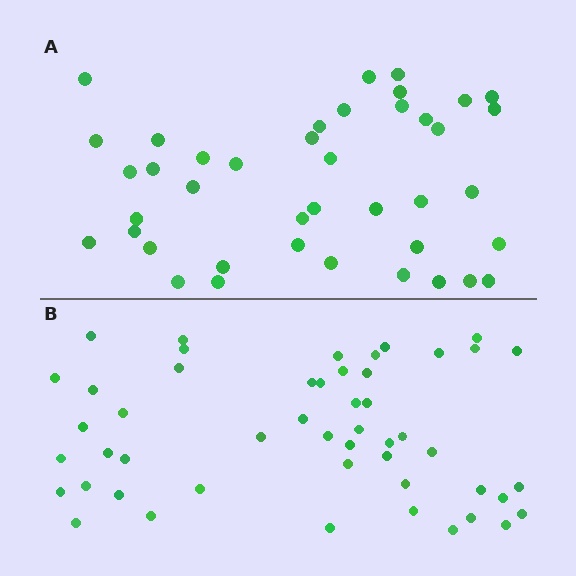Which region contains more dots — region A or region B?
Region B (the bottom region) has more dots.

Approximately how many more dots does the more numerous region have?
Region B has roughly 8 or so more dots than region A.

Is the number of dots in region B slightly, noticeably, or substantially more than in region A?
Region B has only slightly more — the two regions are fairly close. The ratio is roughly 1.2 to 1.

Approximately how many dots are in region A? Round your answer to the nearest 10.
About 40 dots. (The exact count is 41, which rounds to 40.)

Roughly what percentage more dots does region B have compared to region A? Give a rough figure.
About 20% more.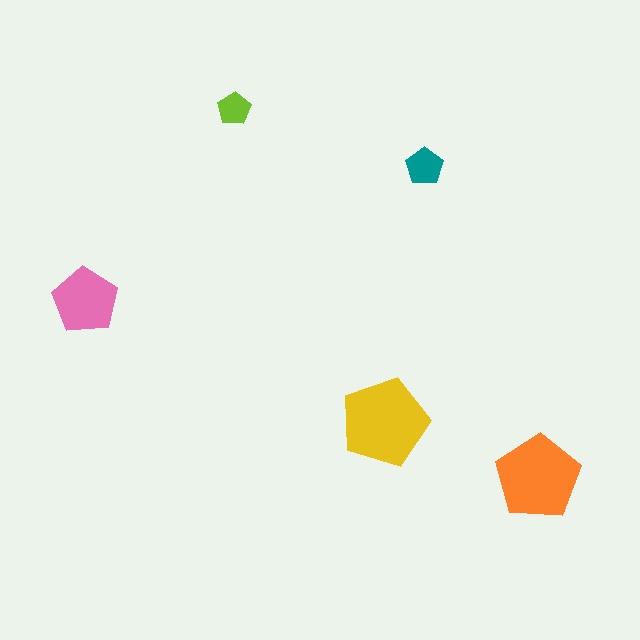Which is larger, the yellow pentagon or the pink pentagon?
The yellow one.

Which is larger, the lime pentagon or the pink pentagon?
The pink one.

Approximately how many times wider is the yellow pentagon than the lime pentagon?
About 2.5 times wider.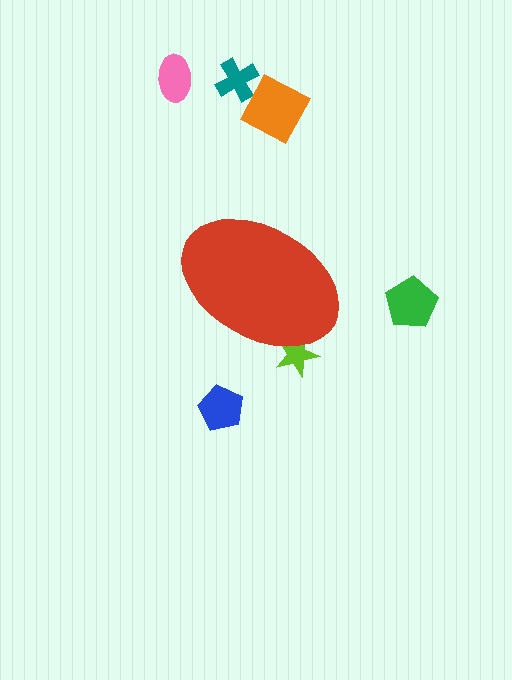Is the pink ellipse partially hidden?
No, the pink ellipse is fully visible.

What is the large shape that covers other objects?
A red ellipse.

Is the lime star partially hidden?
Yes, the lime star is partially hidden behind the red ellipse.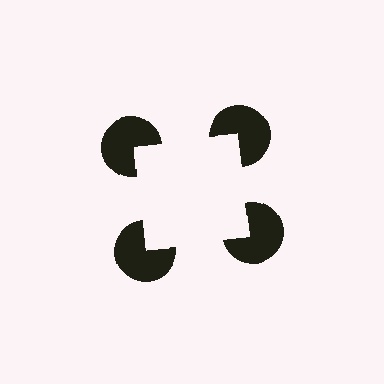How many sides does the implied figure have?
4 sides.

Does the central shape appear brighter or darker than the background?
It typically appears slightly brighter than the background, even though no actual brightness change is drawn.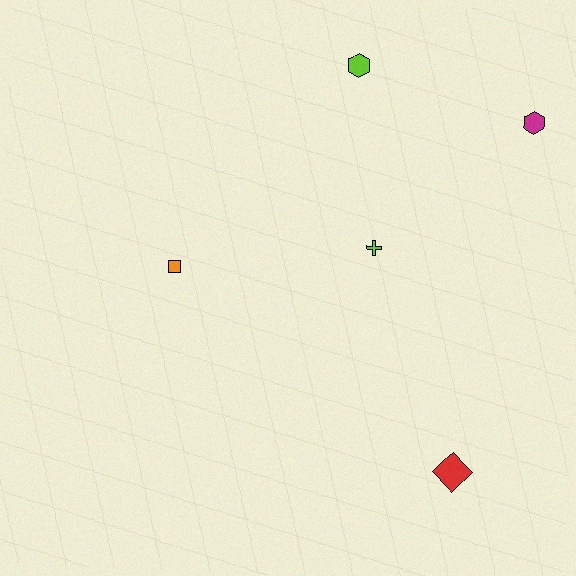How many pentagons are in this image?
There are no pentagons.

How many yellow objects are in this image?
There are no yellow objects.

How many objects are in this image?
There are 5 objects.